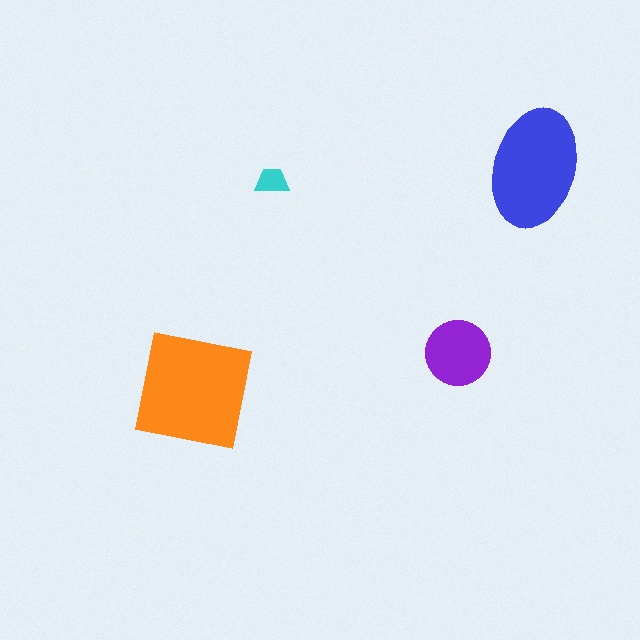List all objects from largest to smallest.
The orange square, the blue ellipse, the purple circle, the cyan trapezoid.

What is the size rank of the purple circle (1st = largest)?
3rd.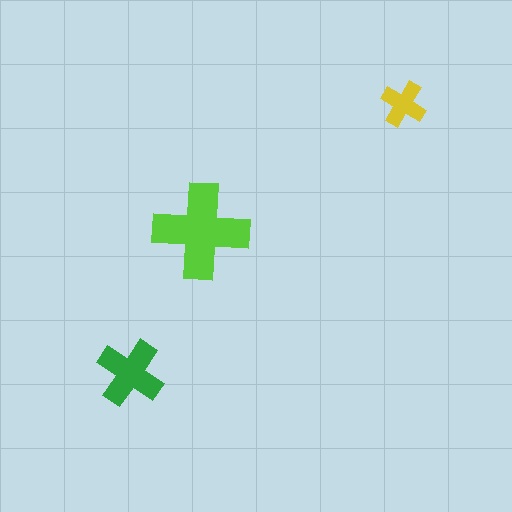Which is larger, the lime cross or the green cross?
The lime one.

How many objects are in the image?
There are 3 objects in the image.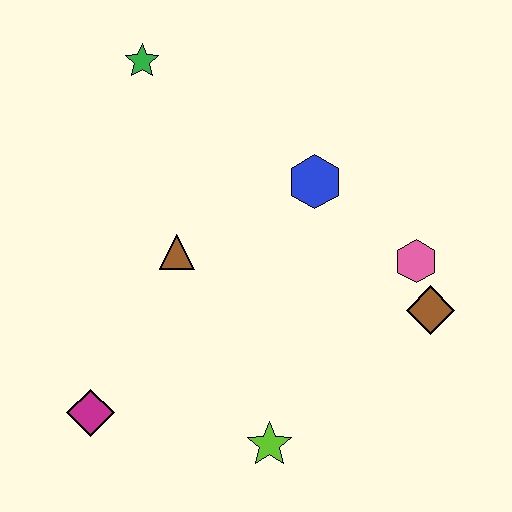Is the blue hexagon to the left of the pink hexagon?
Yes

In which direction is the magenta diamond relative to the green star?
The magenta diamond is below the green star.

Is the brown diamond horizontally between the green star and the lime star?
No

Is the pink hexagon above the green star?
No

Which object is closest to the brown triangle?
The blue hexagon is closest to the brown triangle.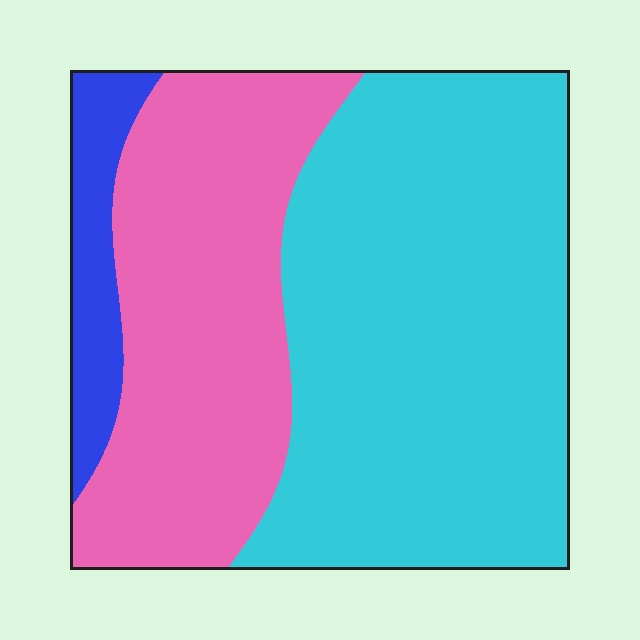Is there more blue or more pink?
Pink.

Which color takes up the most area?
Cyan, at roughly 55%.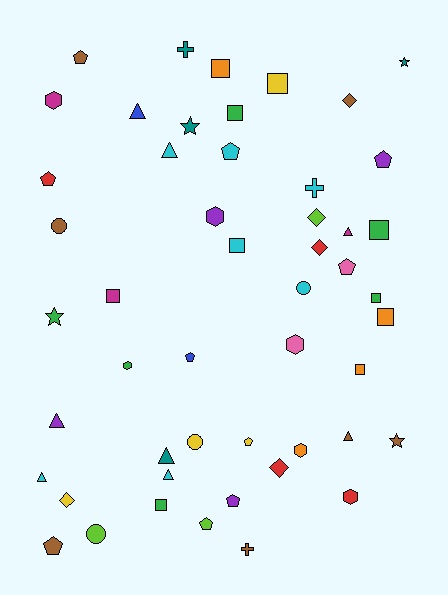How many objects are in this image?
There are 50 objects.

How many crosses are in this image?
There are 3 crosses.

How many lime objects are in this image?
There are 3 lime objects.